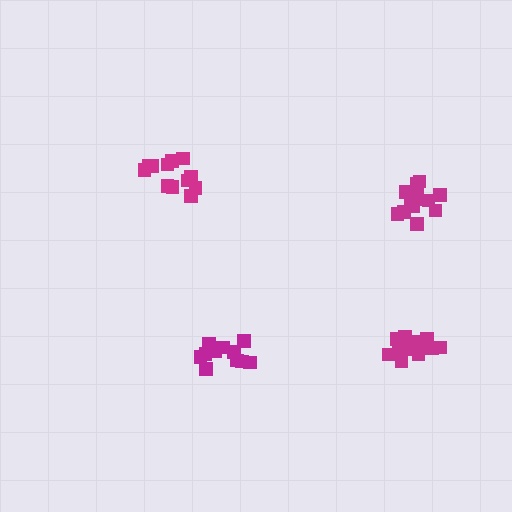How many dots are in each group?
Group 1: 12 dots, Group 2: 12 dots, Group 3: 13 dots, Group 4: 15 dots (52 total).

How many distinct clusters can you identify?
There are 4 distinct clusters.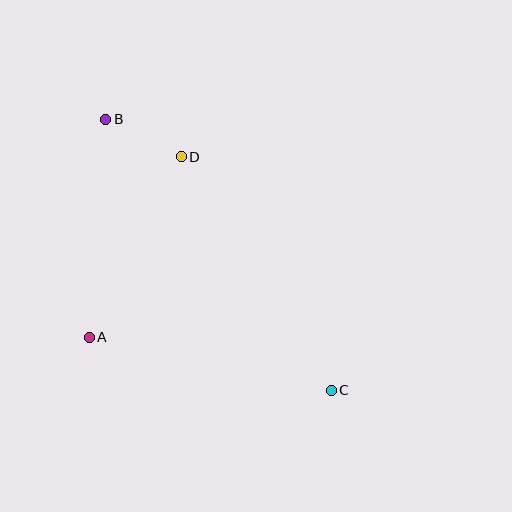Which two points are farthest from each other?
Points B and C are farthest from each other.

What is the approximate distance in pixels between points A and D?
The distance between A and D is approximately 202 pixels.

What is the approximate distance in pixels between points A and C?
The distance between A and C is approximately 248 pixels.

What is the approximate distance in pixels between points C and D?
The distance between C and D is approximately 277 pixels.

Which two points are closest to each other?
Points B and D are closest to each other.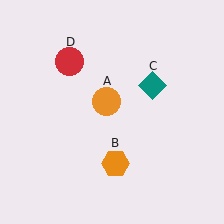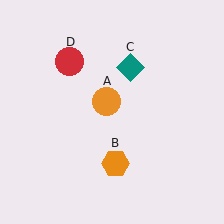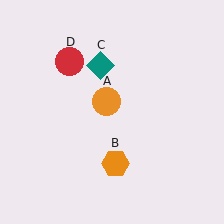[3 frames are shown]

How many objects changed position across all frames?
1 object changed position: teal diamond (object C).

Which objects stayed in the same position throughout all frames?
Orange circle (object A) and orange hexagon (object B) and red circle (object D) remained stationary.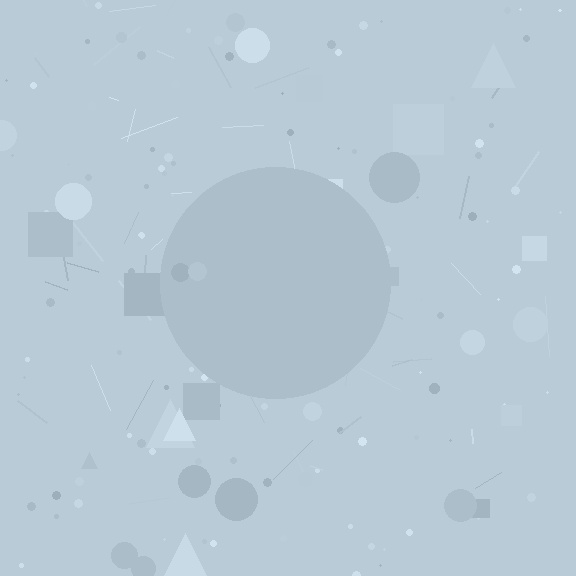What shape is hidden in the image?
A circle is hidden in the image.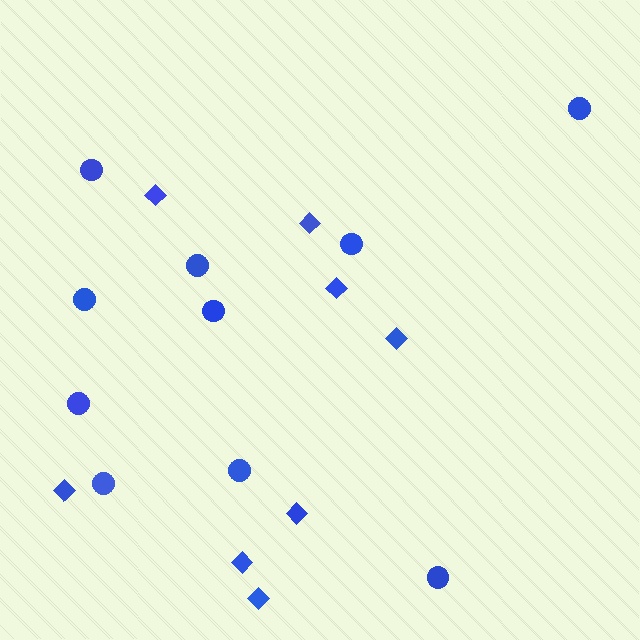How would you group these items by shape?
There are 2 groups: one group of diamonds (8) and one group of circles (10).